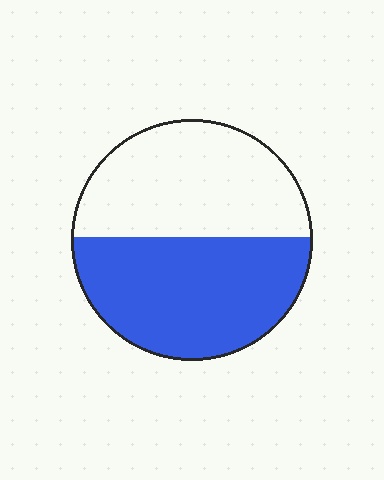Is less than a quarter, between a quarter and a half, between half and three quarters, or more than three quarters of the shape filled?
Between half and three quarters.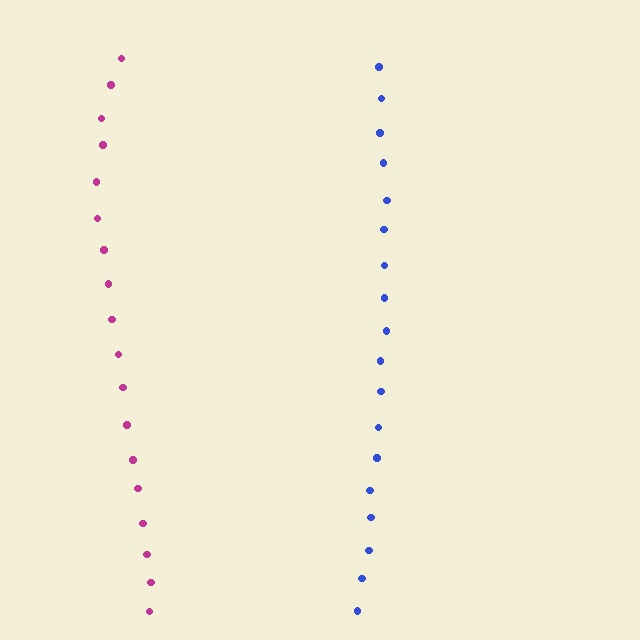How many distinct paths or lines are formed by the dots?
There are 2 distinct paths.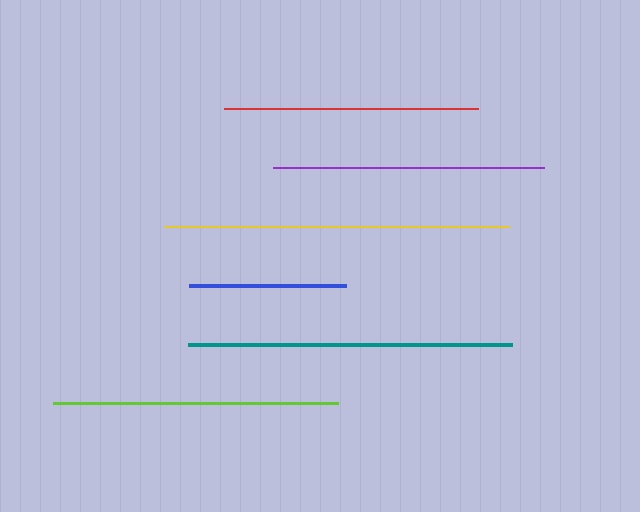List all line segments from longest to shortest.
From longest to shortest: yellow, teal, lime, purple, red, blue.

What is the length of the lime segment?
The lime segment is approximately 286 pixels long.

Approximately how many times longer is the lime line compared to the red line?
The lime line is approximately 1.1 times the length of the red line.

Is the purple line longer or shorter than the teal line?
The teal line is longer than the purple line.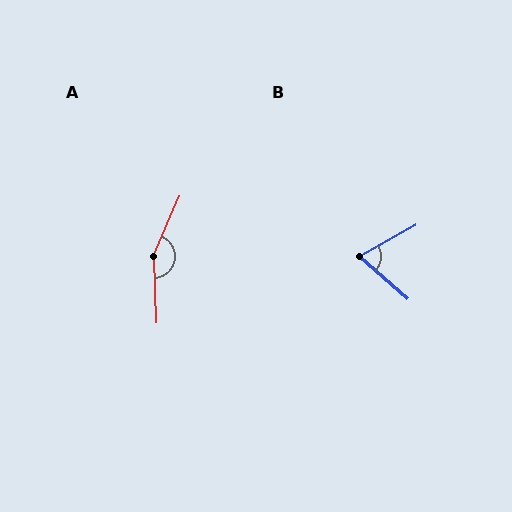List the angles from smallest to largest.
B (70°), A (154°).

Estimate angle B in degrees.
Approximately 70 degrees.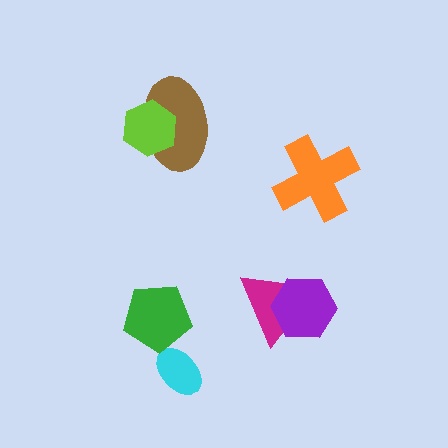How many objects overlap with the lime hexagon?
1 object overlaps with the lime hexagon.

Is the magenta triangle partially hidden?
Yes, it is partially covered by another shape.